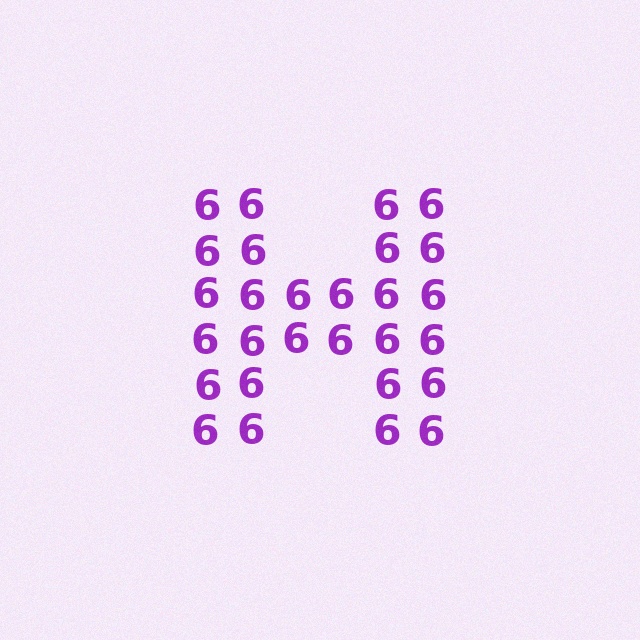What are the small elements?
The small elements are digit 6's.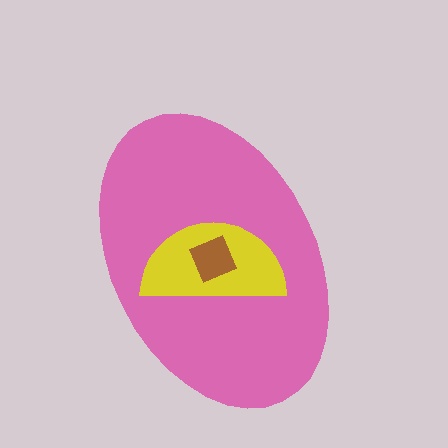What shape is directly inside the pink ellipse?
The yellow semicircle.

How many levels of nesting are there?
3.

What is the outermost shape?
The pink ellipse.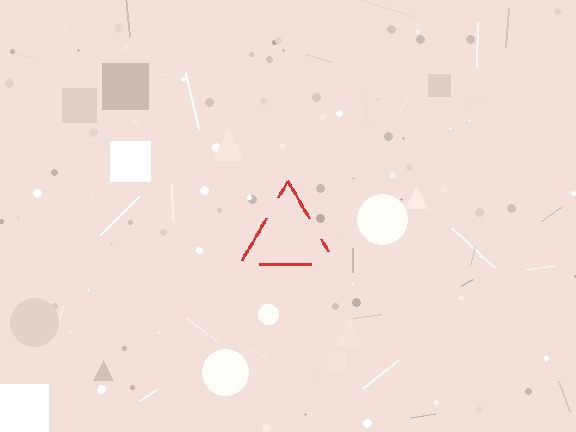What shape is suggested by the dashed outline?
The dashed outline suggests a triangle.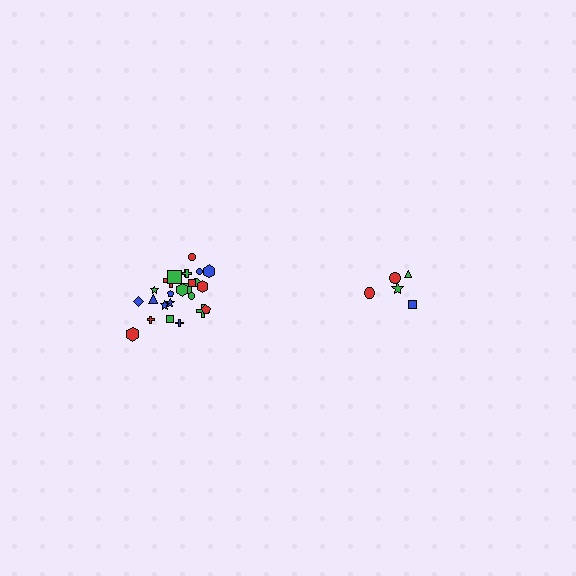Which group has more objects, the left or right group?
The left group.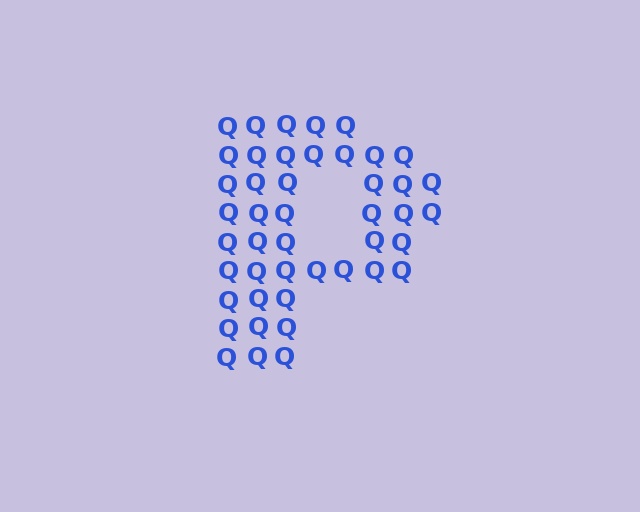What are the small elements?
The small elements are letter Q's.